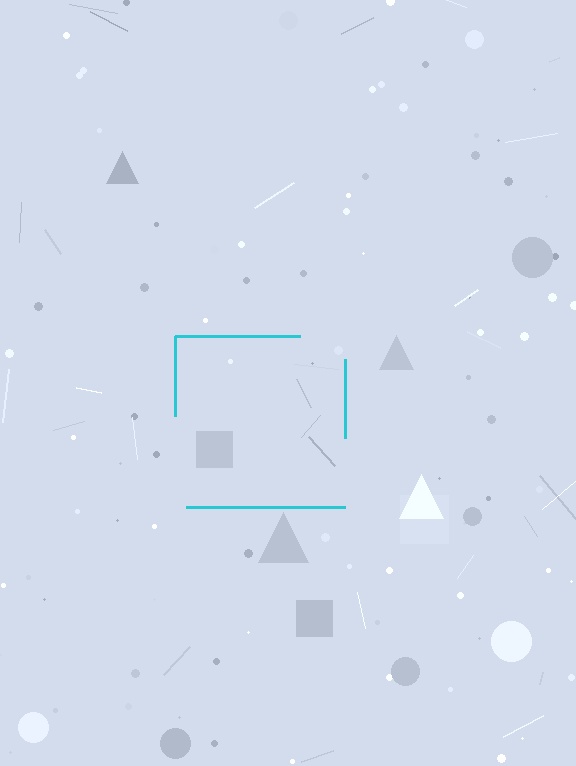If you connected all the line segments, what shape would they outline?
They would outline a square.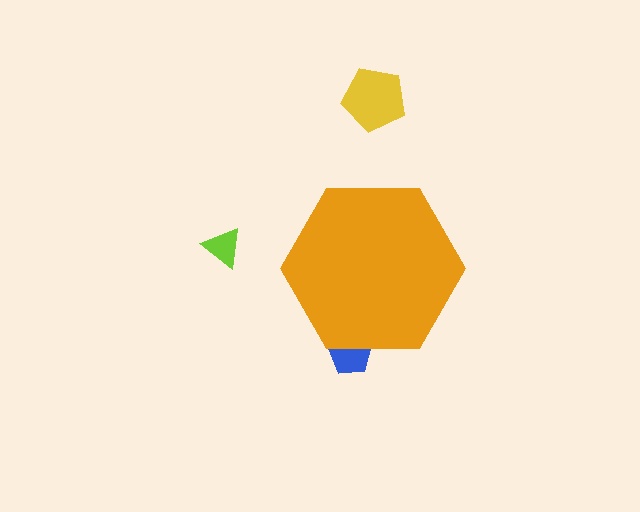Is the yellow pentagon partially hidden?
No, the yellow pentagon is fully visible.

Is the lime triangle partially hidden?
No, the lime triangle is fully visible.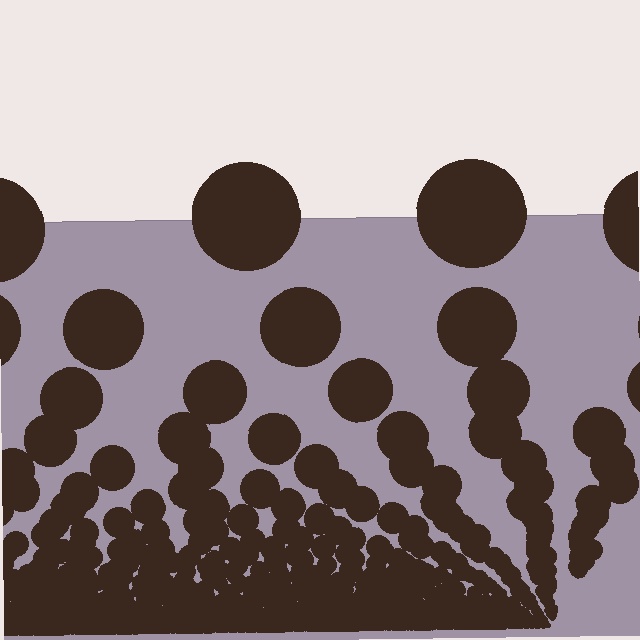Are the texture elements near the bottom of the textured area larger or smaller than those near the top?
Smaller. The gradient is inverted — elements near the bottom are smaller and denser.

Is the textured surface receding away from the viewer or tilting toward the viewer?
The surface appears to tilt toward the viewer. Texture elements get larger and sparser toward the top.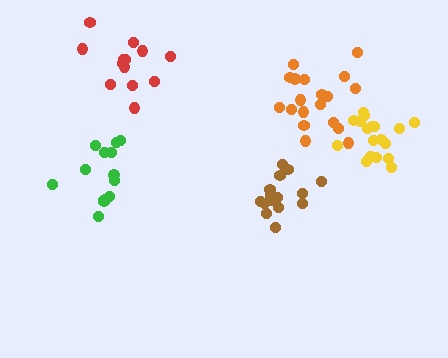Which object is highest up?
The red cluster is topmost.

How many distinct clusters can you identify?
There are 5 distinct clusters.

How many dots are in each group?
Group 1: 19 dots, Group 2: 13 dots, Group 3: 15 dots, Group 4: 14 dots, Group 5: 18 dots (79 total).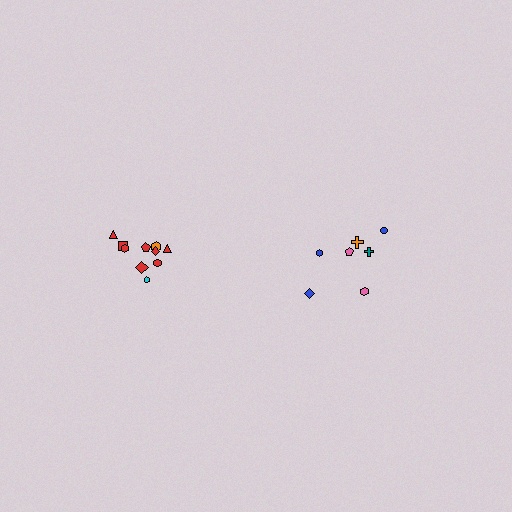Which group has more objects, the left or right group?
The left group.